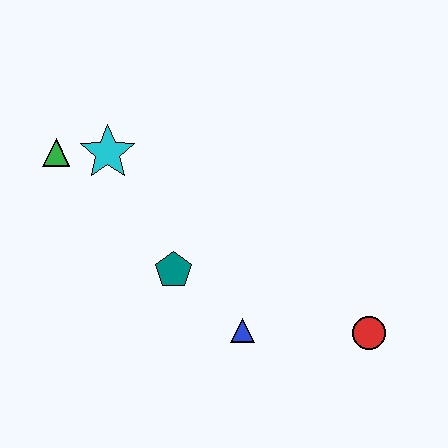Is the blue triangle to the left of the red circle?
Yes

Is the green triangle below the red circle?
No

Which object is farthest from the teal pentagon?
The red circle is farthest from the teal pentagon.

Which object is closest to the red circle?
The blue triangle is closest to the red circle.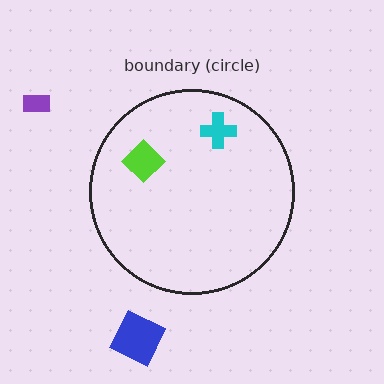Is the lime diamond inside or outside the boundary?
Inside.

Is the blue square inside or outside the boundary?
Outside.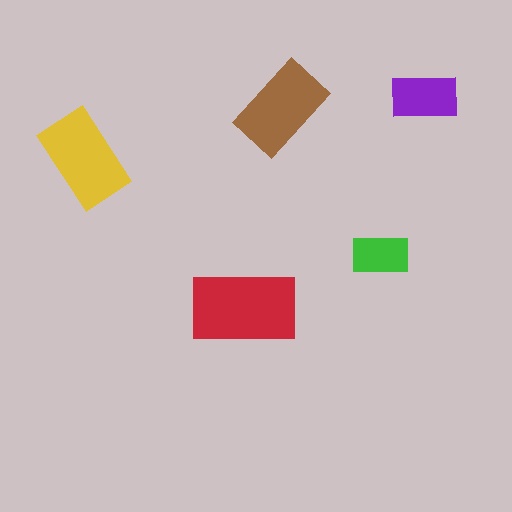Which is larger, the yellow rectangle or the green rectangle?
The yellow one.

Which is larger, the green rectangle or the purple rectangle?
The purple one.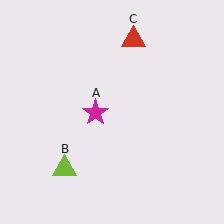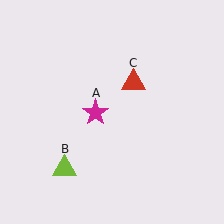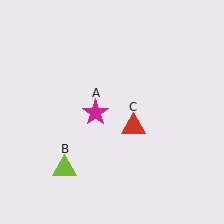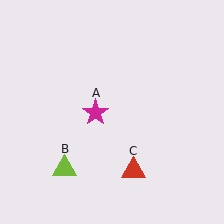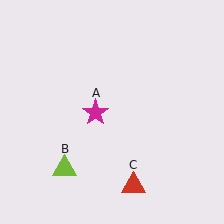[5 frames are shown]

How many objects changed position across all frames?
1 object changed position: red triangle (object C).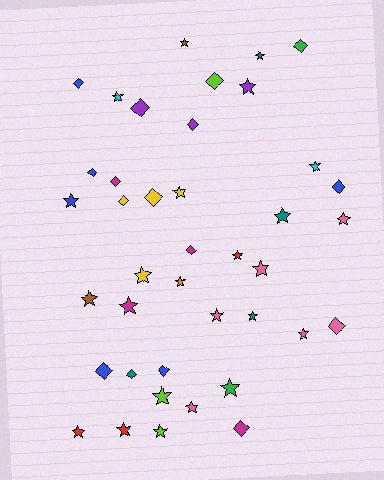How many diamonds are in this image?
There are 16 diamonds.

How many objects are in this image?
There are 40 objects.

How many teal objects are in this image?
There are 4 teal objects.